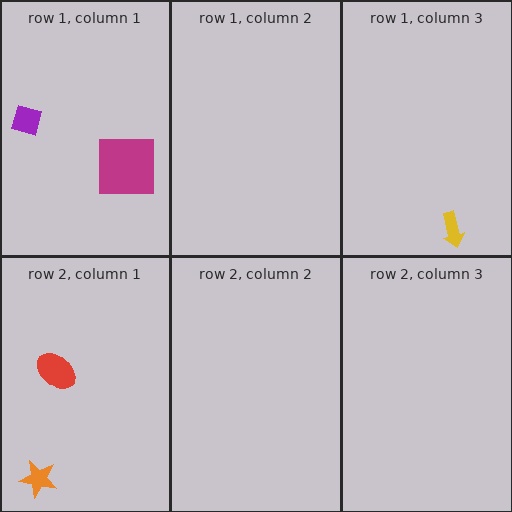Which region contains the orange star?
The row 2, column 1 region.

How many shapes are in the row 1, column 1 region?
2.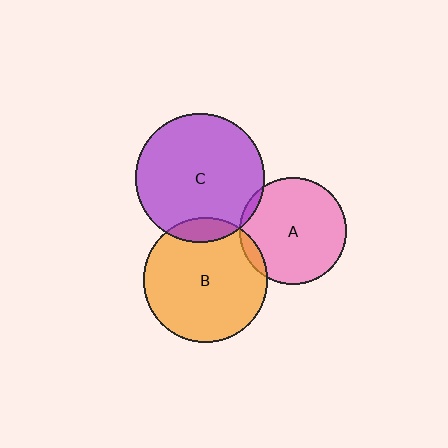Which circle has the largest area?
Circle C (purple).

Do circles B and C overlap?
Yes.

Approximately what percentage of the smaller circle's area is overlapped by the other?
Approximately 10%.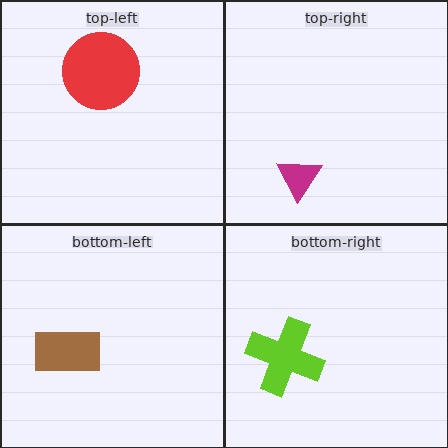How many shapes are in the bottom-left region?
1.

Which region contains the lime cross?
The bottom-right region.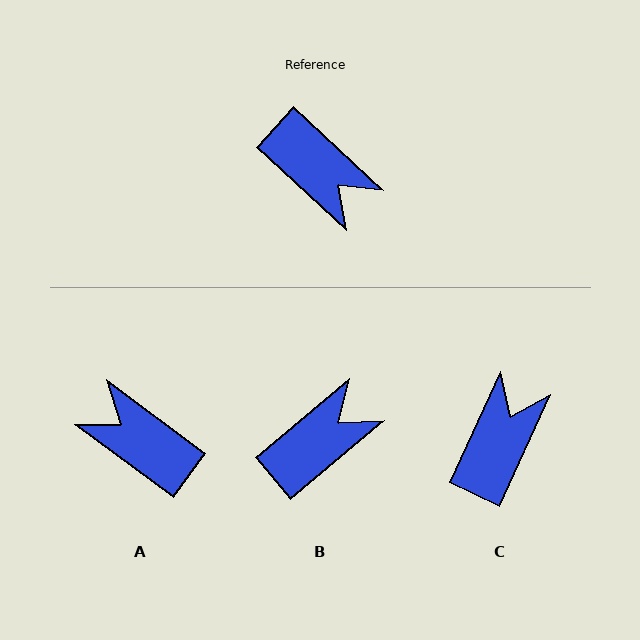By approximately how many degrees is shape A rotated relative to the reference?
Approximately 174 degrees clockwise.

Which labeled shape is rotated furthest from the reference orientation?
A, about 174 degrees away.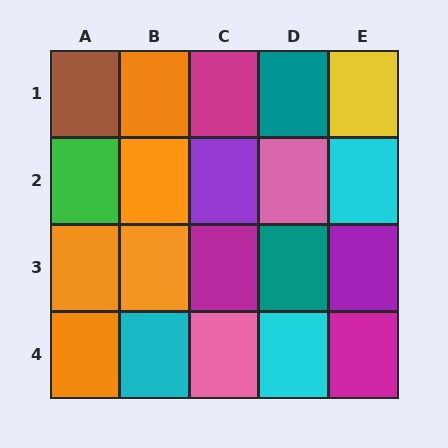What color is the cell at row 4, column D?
Cyan.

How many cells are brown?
1 cell is brown.